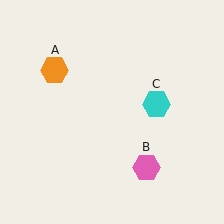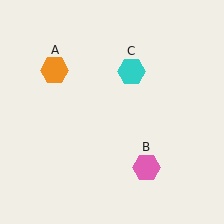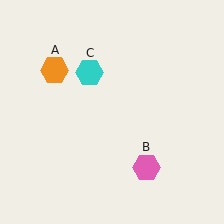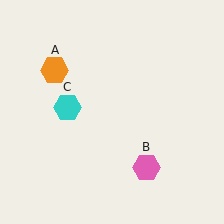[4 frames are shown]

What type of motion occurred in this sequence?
The cyan hexagon (object C) rotated counterclockwise around the center of the scene.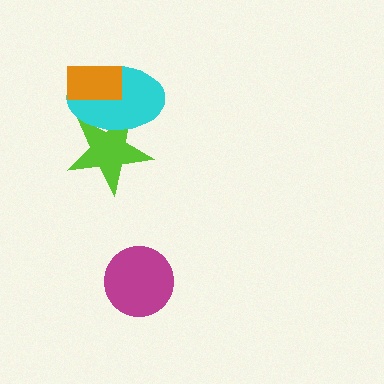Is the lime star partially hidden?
Yes, it is partially covered by another shape.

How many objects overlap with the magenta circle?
0 objects overlap with the magenta circle.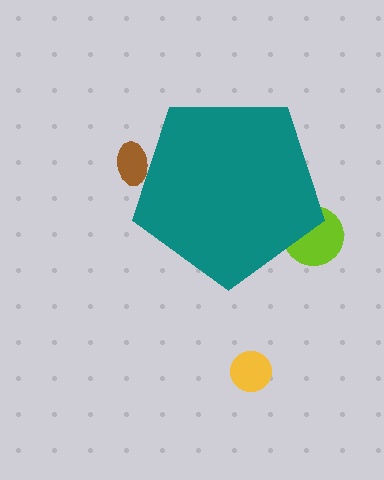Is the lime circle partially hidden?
Yes, the lime circle is partially hidden behind the teal pentagon.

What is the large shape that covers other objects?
A teal pentagon.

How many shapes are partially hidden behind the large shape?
2 shapes are partially hidden.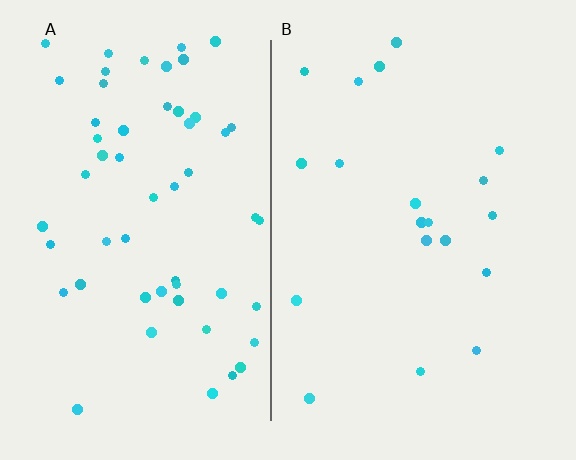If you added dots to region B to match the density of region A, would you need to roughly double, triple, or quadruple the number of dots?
Approximately triple.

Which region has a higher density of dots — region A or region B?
A (the left).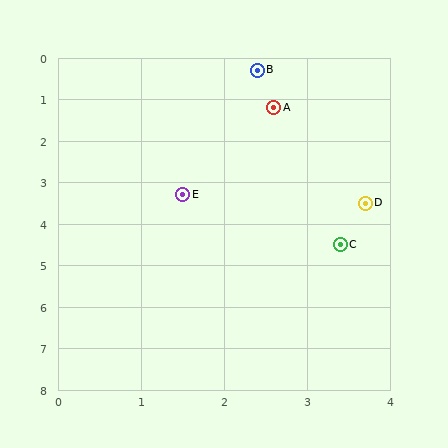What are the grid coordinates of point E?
Point E is at approximately (1.5, 3.3).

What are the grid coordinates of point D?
Point D is at approximately (3.7, 3.5).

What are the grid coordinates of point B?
Point B is at approximately (2.4, 0.3).